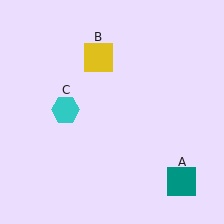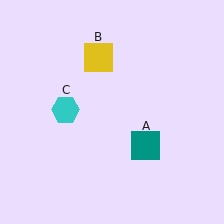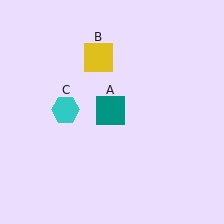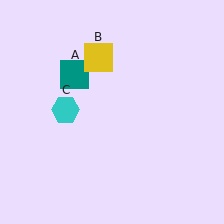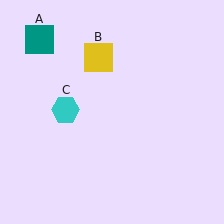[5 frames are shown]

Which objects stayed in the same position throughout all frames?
Yellow square (object B) and cyan hexagon (object C) remained stationary.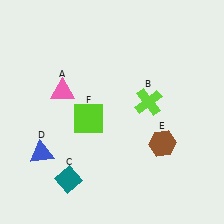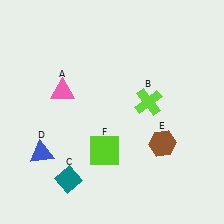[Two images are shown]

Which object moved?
The lime square (F) moved down.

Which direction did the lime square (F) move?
The lime square (F) moved down.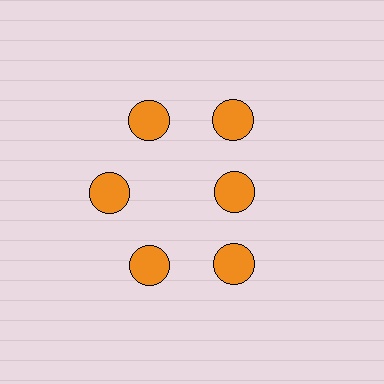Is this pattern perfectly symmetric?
No. The 6 orange circles are arranged in a ring, but one element near the 3 o'clock position is pulled inward toward the center, breaking the 6-fold rotational symmetry.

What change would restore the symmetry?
The symmetry would be restored by moving it outward, back onto the ring so that all 6 circles sit at equal angles and equal distance from the center.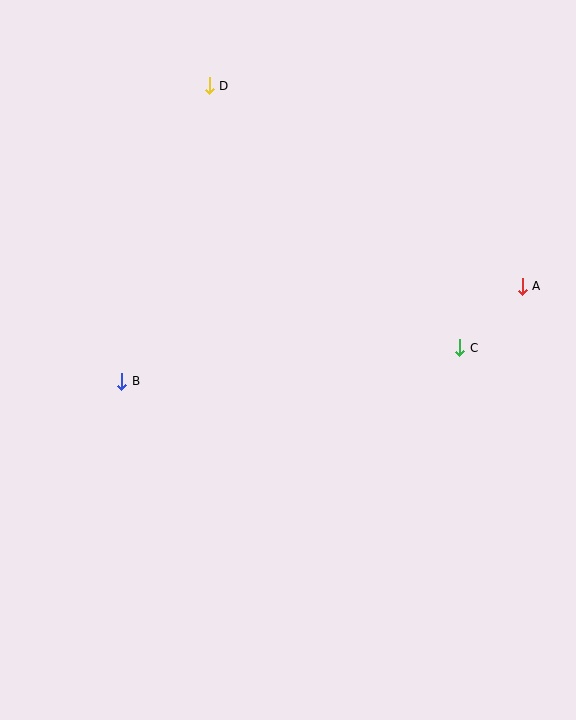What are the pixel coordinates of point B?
Point B is at (122, 381).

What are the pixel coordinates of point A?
Point A is at (522, 286).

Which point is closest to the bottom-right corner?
Point C is closest to the bottom-right corner.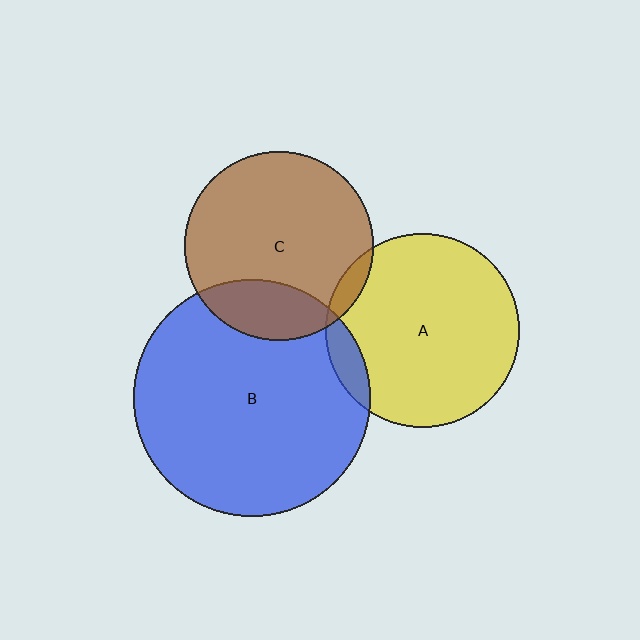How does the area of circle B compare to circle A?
Approximately 1.5 times.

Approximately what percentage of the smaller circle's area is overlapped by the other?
Approximately 20%.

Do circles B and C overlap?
Yes.